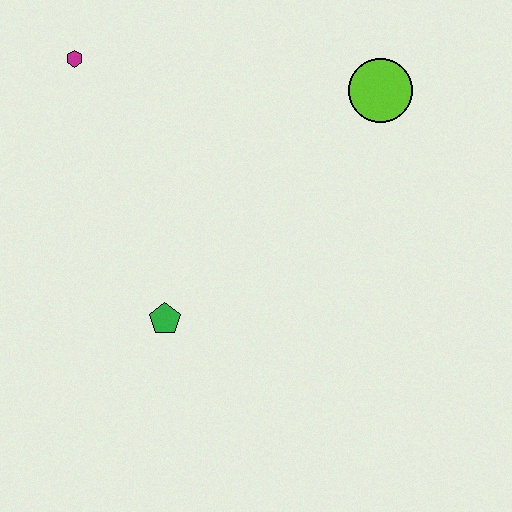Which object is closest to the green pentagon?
The magenta hexagon is closest to the green pentagon.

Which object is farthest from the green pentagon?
The lime circle is farthest from the green pentagon.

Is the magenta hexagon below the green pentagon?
No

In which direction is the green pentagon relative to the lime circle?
The green pentagon is below the lime circle.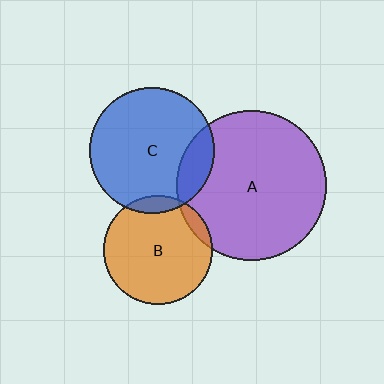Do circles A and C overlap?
Yes.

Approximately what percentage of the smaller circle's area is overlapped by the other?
Approximately 15%.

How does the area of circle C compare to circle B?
Approximately 1.3 times.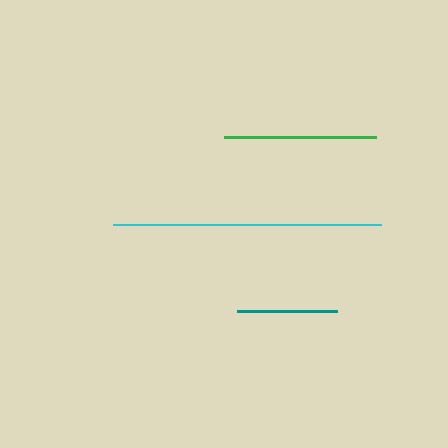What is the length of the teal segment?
The teal segment is approximately 99 pixels long.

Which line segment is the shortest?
The teal line is the shortest at approximately 99 pixels.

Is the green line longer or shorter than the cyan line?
The cyan line is longer than the green line.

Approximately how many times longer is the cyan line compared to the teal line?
The cyan line is approximately 2.7 times the length of the teal line.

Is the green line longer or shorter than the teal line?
The green line is longer than the teal line.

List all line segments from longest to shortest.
From longest to shortest: cyan, green, teal.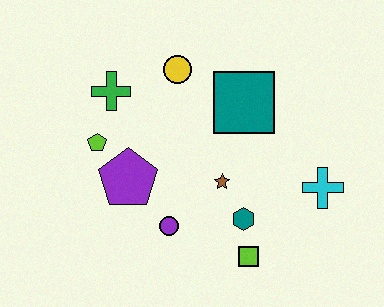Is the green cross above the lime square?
Yes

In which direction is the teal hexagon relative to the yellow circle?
The teal hexagon is below the yellow circle.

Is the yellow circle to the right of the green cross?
Yes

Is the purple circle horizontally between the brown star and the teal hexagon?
No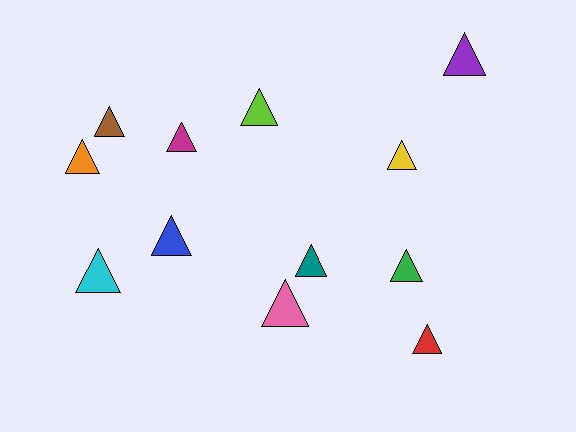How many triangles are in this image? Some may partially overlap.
There are 12 triangles.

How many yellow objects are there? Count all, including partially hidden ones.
There is 1 yellow object.